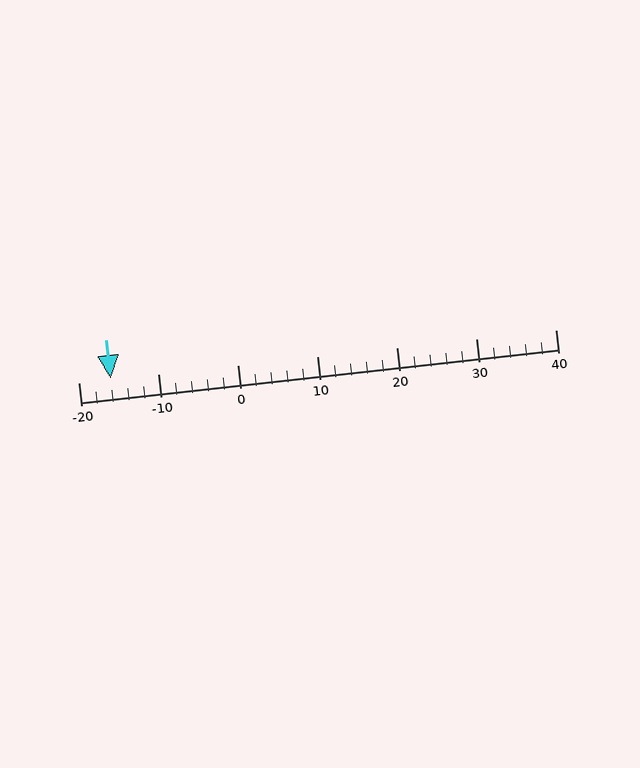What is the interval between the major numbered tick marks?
The major tick marks are spaced 10 units apart.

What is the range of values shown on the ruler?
The ruler shows values from -20 to 40.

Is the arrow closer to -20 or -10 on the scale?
The arrow is closer to -20.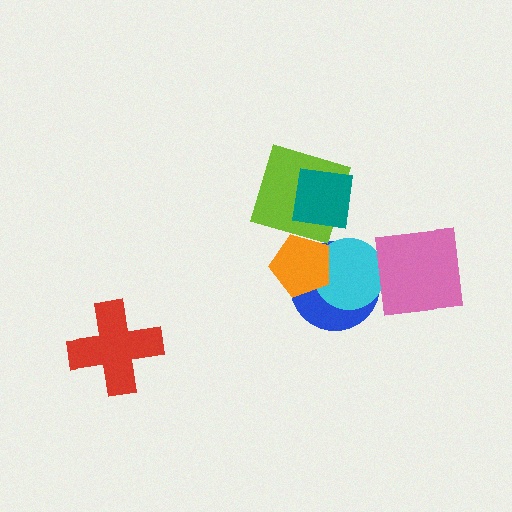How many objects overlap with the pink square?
0 objects overlap with the pink square.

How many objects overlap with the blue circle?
2 objects overlap with the blue circle.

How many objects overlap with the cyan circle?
2 objects overlap with the cyan circle.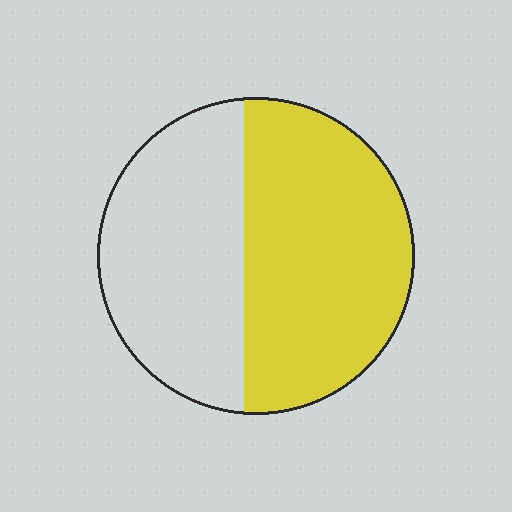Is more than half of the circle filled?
Yes.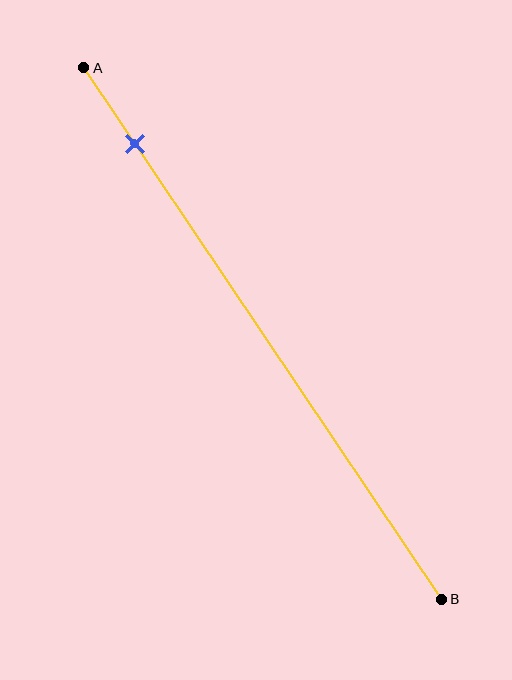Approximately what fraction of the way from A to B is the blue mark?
The blue mark is approximately 15% of the way from A to B.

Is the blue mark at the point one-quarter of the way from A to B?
No, the mark is at about 15% from A, not at the 25% one-quarter point.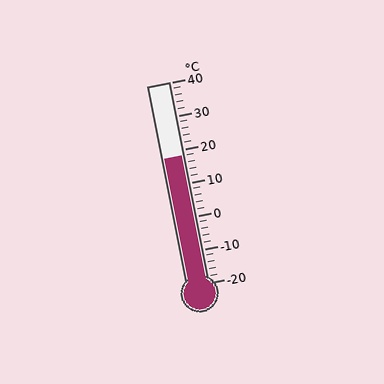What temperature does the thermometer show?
The thermometer shows approximately 18°C.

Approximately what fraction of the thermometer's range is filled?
The thermometer is filled to approximately 65% of its range.